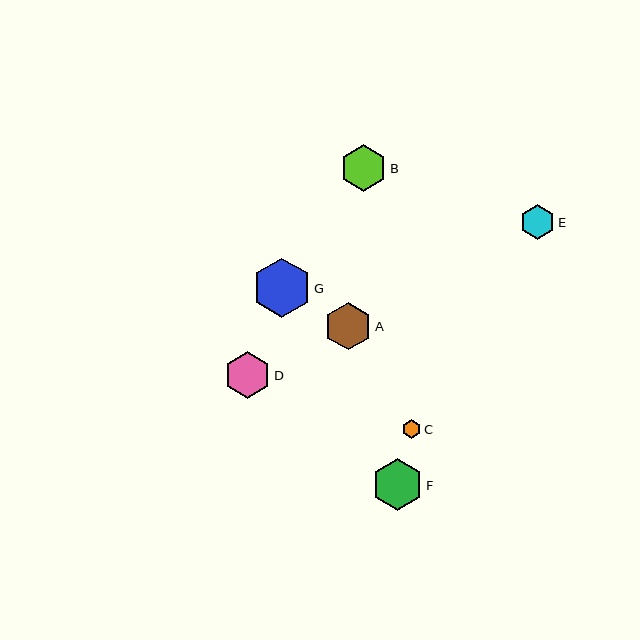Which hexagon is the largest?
Hexagon G is the largest with a size of approximately 59 pixels.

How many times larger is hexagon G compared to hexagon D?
Hexagon G is approximately 1.3 times the size of hexagon D.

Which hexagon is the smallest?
Hexagon C is the smallest with a size of approximately 19 pixels.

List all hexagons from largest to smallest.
From largest to smallest: G, F, A, B, D, E, C.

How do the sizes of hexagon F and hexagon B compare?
Hexagon F and hexagon B are approximately the same size.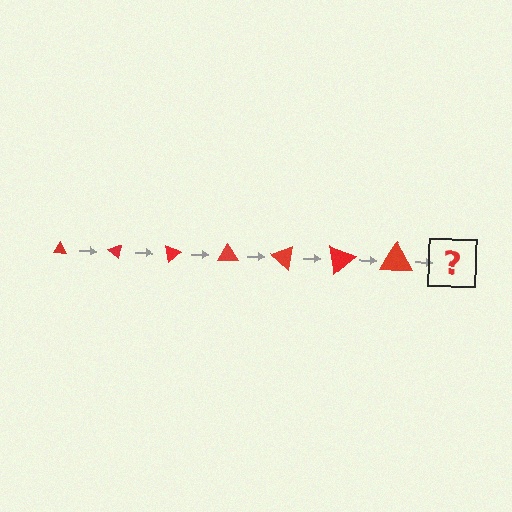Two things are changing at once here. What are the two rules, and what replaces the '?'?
The two rules are that the triangle grows larger each step and it rotates 40 degrees each step. The '?' should be a triangle, larger than the previous one and rotated 280 degrees from the start.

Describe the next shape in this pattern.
It should be a triangle, larger than the previous one and rotated 280 degrees from the start.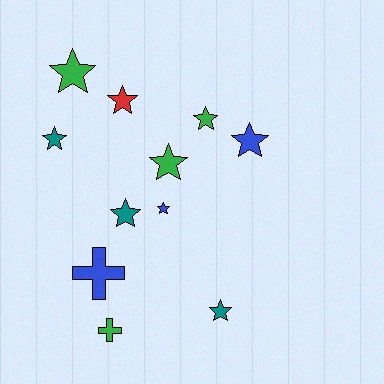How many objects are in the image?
There are 11 objects.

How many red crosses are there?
There are no red crosses.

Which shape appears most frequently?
Star, with 9 objects.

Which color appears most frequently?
Green, with 4 objects.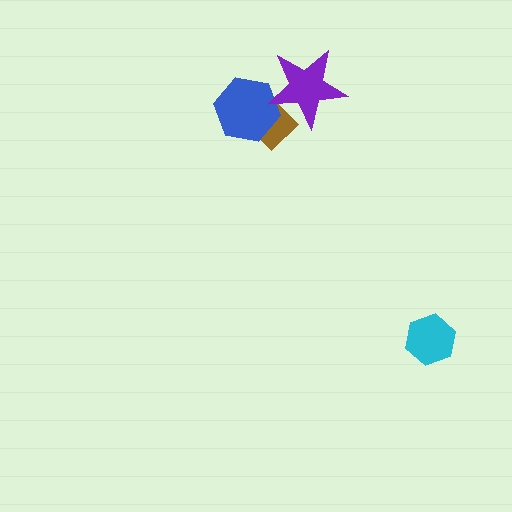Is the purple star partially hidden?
No, no other shape covers it.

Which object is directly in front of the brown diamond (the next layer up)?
The blue hexagon is directly in front of the brown diamond.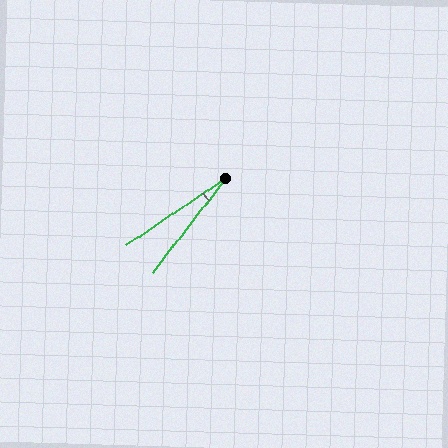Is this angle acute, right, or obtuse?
It is acute.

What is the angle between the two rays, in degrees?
Approximately 18 degrees.